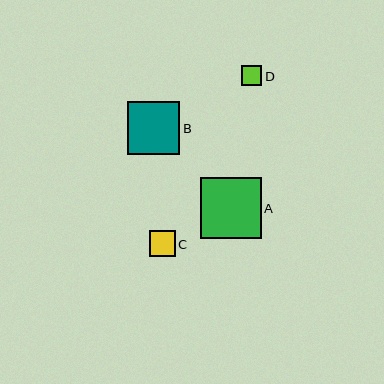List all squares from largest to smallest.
From largest to smallest: A, B, C, D.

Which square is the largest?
Square A is the largest with a size of approximately 61 pixels.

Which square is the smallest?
Square D is the smallest with a size of approximately 20 pixels.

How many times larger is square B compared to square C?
Square B is approximately 2.0 times the size of square C.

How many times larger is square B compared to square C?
Square B is approximately 2.0 times the size of square C.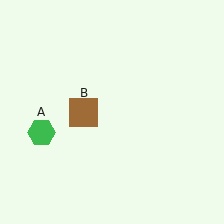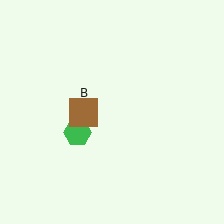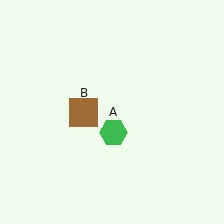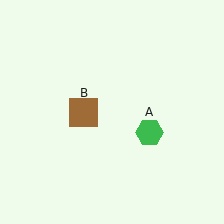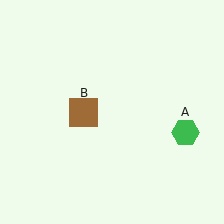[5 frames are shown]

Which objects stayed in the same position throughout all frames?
Brown square (object B) remained stationary.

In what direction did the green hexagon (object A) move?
The green hexagon (object A) moved right.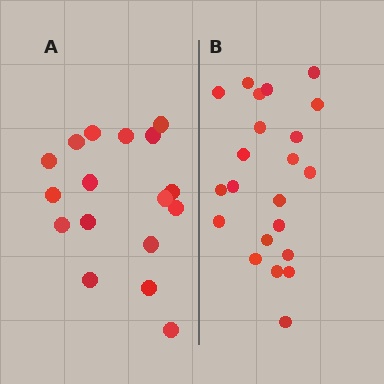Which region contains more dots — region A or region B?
Region B (the right region) has more dots.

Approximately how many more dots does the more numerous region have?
Region B has about 5 more dots than region A.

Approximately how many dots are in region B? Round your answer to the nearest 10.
About 20 dots. (The exact count is 22, which rounds to 20.)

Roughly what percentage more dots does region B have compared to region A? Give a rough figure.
About 30% more.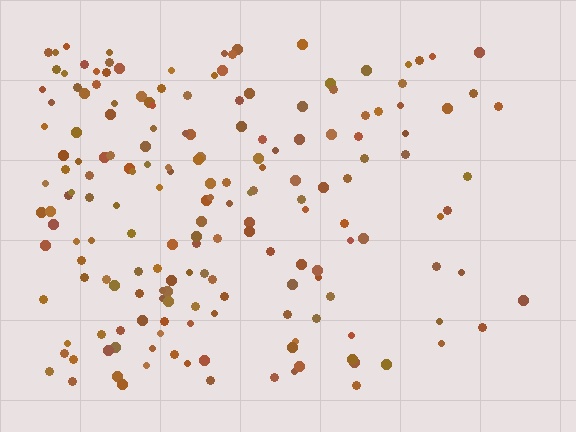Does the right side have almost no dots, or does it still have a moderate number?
Still a moderate number, just noticeably fewer than the left.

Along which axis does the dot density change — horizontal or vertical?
Horizontal.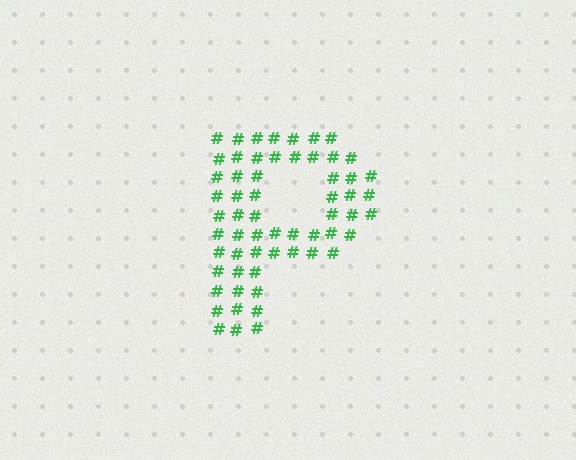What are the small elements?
The small elements are hash symbols.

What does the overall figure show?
The overall figure shows the letter P.